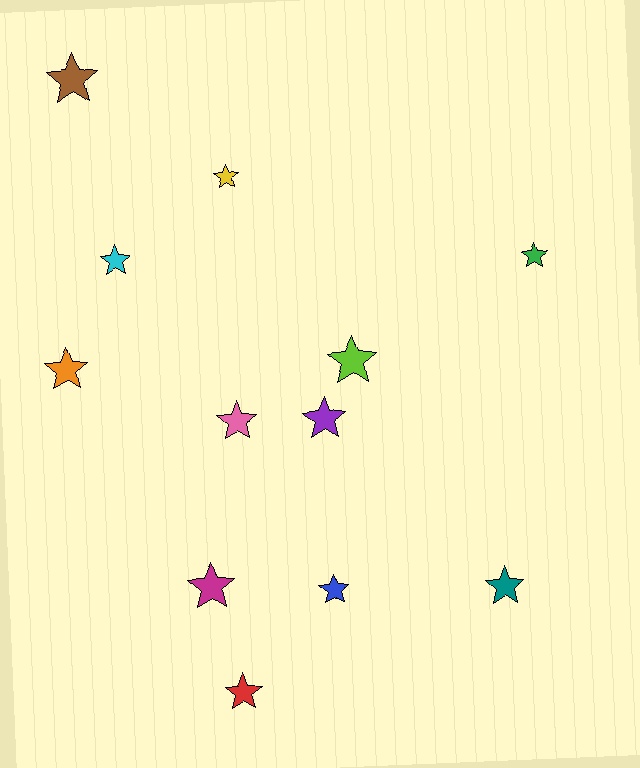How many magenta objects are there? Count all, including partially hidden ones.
There is 1 magenta object.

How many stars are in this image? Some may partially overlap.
There are 12 stars.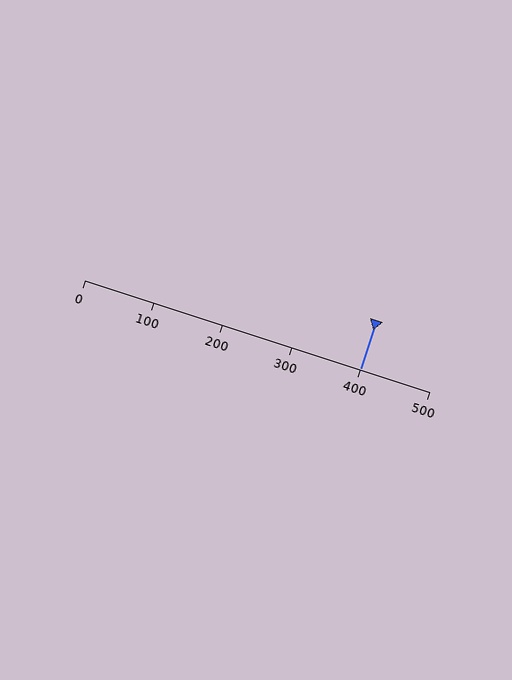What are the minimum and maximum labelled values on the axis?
The axis runs from 0 to 500.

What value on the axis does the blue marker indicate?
The marker indicates approximately 400.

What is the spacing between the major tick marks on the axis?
The major ticks are spaced 100 apart.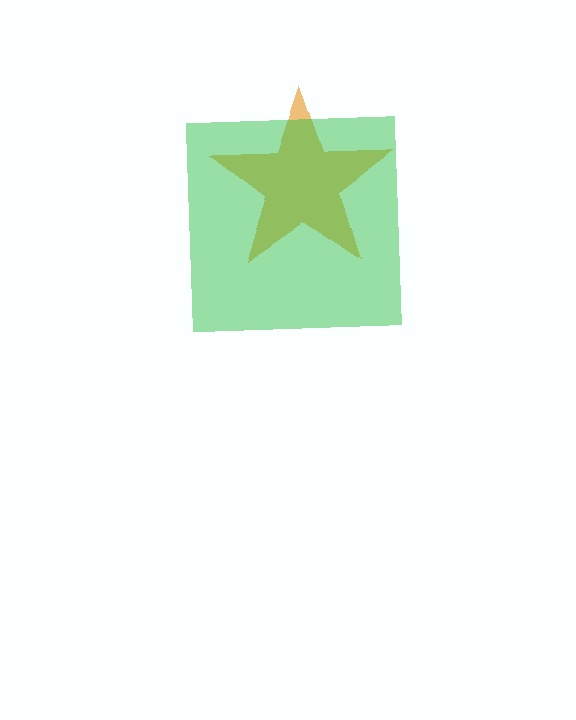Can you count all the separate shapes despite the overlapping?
Yes, there are 2 separate shapes.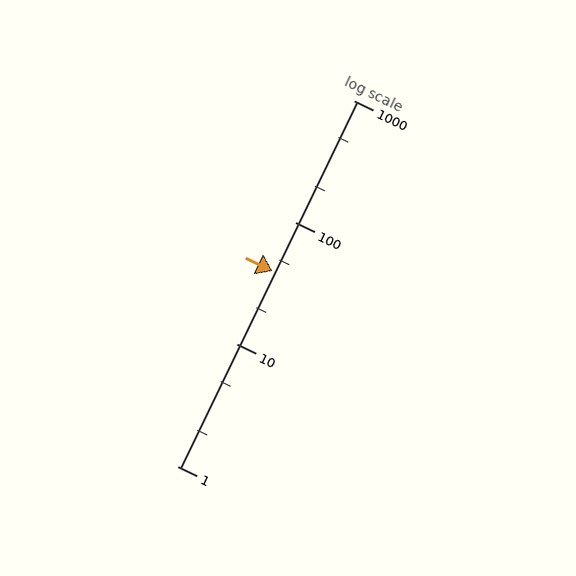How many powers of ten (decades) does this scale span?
The scale spans 3 decades, from 1 to 1000.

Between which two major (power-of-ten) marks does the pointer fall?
The pointer is between 10 and 100.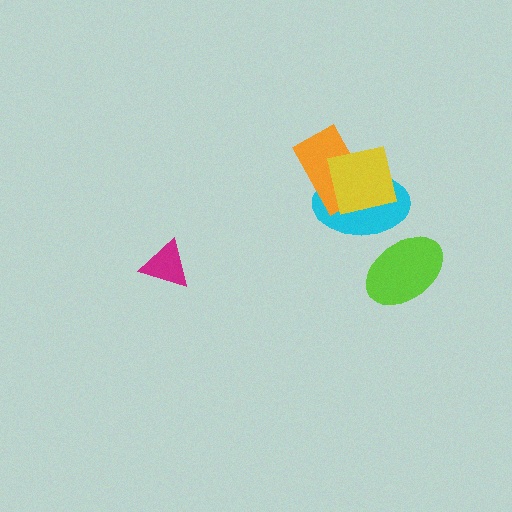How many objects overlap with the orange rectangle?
2 objects overlap with the orange rectangle.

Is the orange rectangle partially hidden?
Yes, it is partially covered by another shape.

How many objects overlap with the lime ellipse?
1 object overlaps with the lime ellipse.